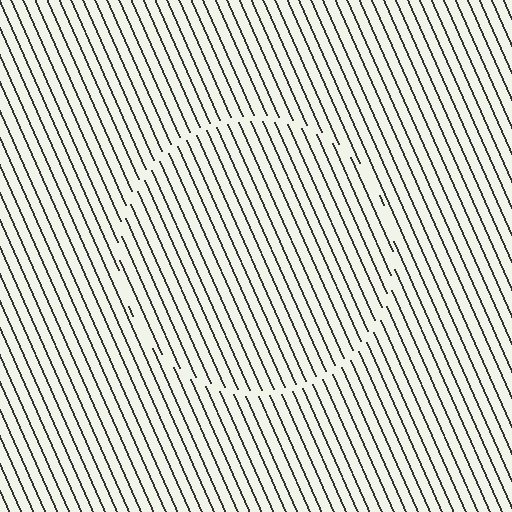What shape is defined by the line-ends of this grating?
An illusory circle. The interior of the shape contains the same grating, shifted by half a period — the contour is defined by the phase discontinuity where line-ends from the inner and outer gratings abut.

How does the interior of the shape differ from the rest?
The interior of the shape contains the same grating, shifted by half a period — the contour is defined by the phase discontinuity where line-ends from the inner and outer gratings abut.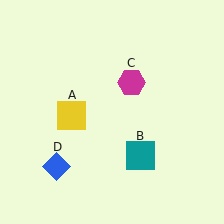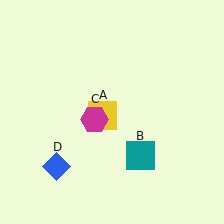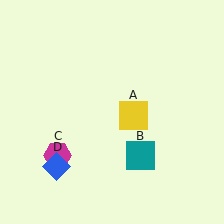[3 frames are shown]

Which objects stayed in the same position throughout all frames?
Teal square (object B) and blue diamond (object D) remained stationary.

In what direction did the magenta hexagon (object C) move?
The magenta hexagon (object C) moved down and to the left.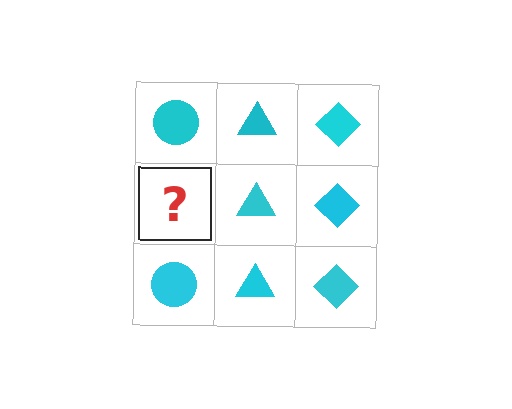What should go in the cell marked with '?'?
The missing cell should contain a cyan circle.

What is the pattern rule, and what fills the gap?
The rule is that each column has a consistent shape. The gap should be filled with a cyan circle.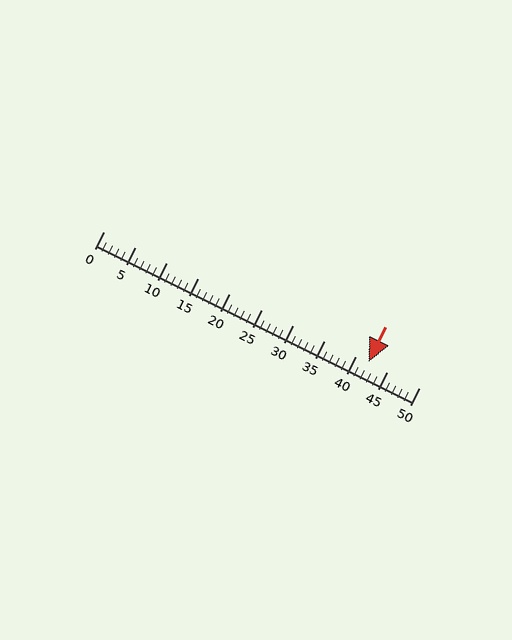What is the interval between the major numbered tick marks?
The major tick marks are spaced 5 units apart.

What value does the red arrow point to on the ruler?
The red arrow points to approximately 42.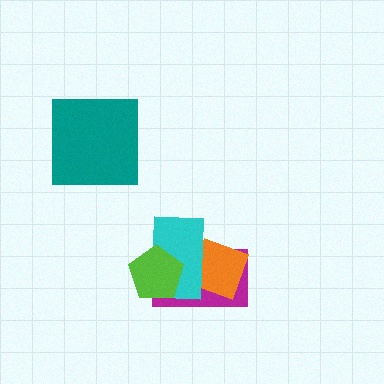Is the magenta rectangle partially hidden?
Yes, it is partially covered by another shape.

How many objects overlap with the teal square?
0 objects overlap with the teal square.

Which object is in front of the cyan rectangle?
The lime pentagon is in front of the cyan rectangle.